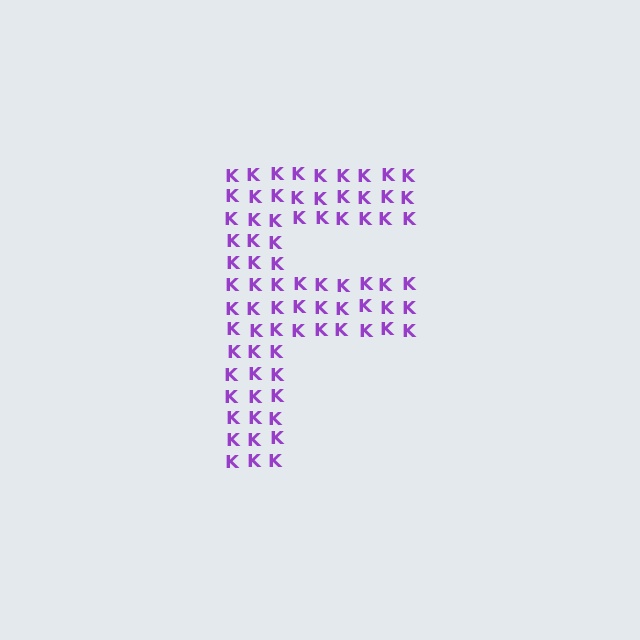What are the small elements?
The small elements are letter K's.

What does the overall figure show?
The overall figure shows the letter F.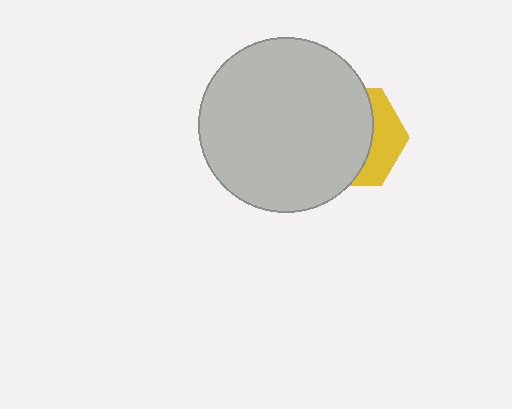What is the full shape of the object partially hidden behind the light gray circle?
The partially hidden object is a yellow hexagon.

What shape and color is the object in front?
The object in front is a light gray circle.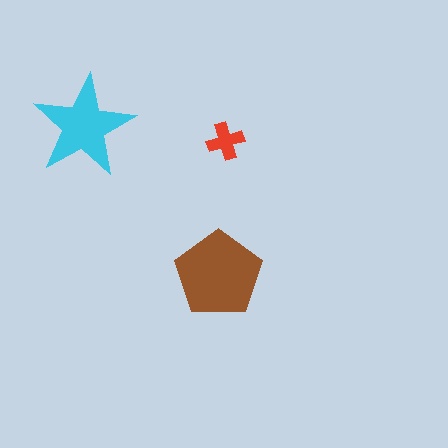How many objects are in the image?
There are 3 objects in the image.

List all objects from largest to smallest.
The brown pentagon, the cyan star, the red cross.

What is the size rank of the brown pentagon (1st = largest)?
1st.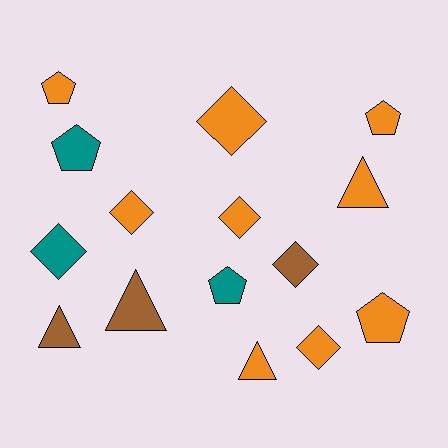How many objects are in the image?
There are 15 objects.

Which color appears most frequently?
Orange, with 9 objects.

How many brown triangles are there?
There are 2 brown triangles.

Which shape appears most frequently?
Diamond, with 6 objects.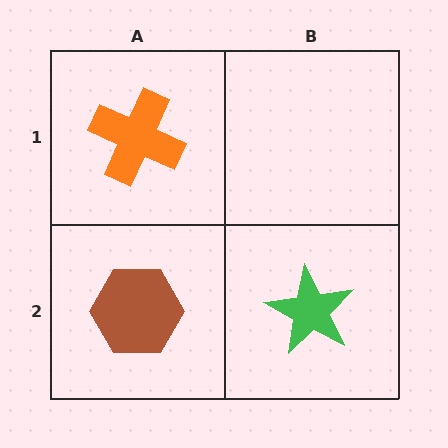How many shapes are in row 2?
2 shapes.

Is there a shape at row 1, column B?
No, that cell is empty.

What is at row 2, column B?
A green star.